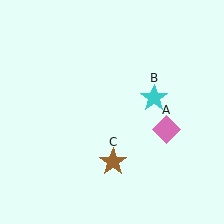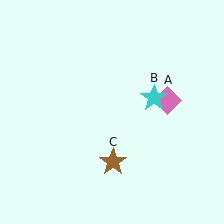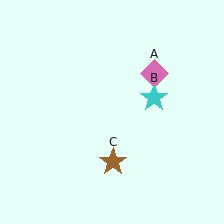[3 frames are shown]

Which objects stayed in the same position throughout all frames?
Cyan star (object B) and brown star (object C) remained stationary.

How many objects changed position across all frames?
1 object changed position: pink diamond (object A).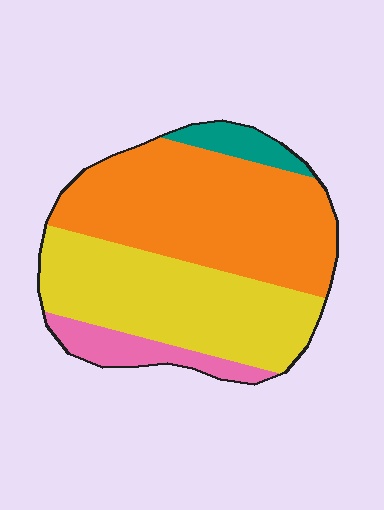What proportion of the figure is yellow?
Yellow covers roughly 40% of the figure.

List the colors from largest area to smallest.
From largest to smallest: orange, yellow, pink, teal.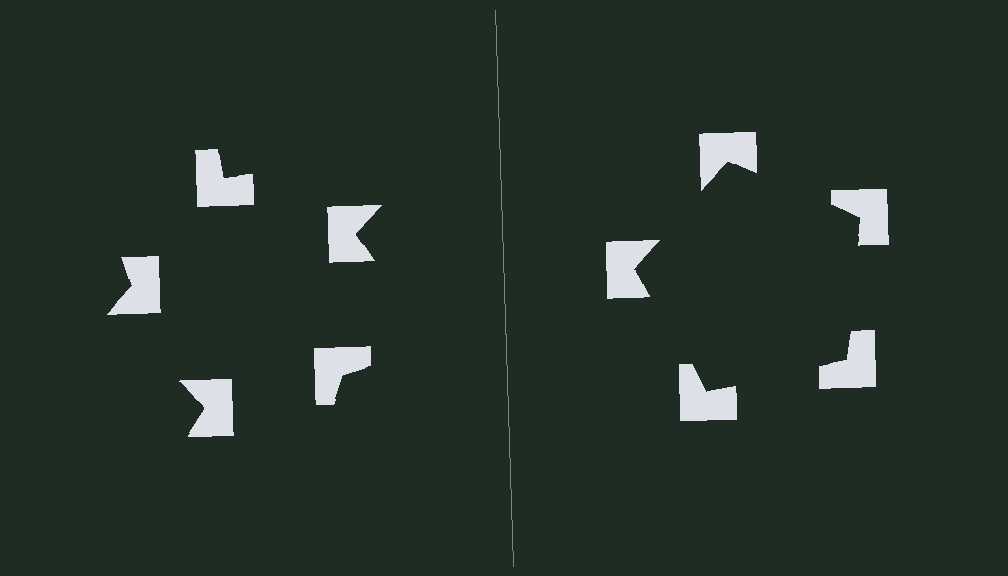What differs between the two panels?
The notched squares are positioned identically on both sides; only the wedge orientations differ. On the right they align to a pentagon; on the left they are misaligned.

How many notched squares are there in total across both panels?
10 — 5 on each side.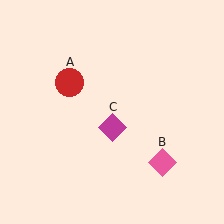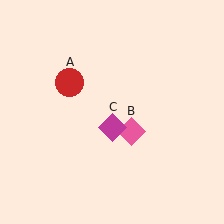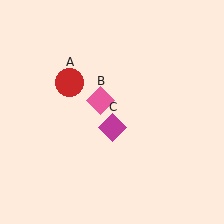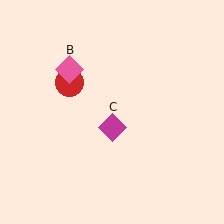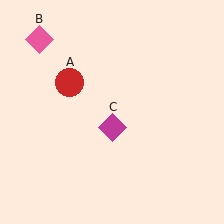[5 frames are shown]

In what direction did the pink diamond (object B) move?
The pink diamond (object B) moved up and to the left.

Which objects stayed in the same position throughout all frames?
Red circle (object A) and magenta diamond (object C) remained stationary.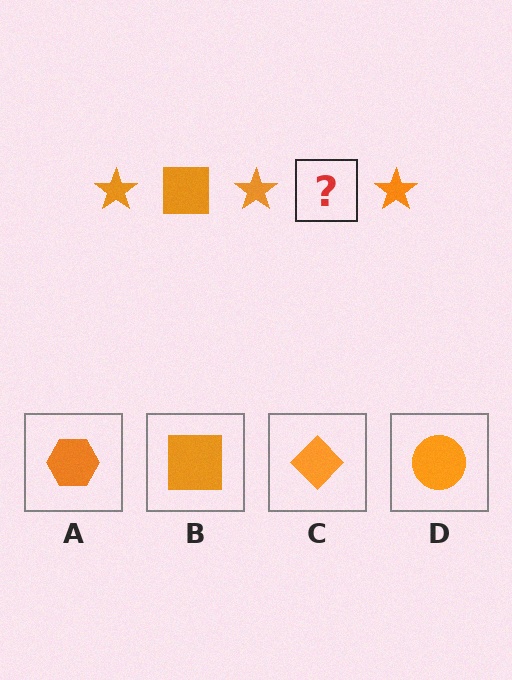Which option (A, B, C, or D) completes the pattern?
B.